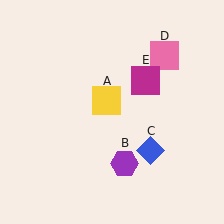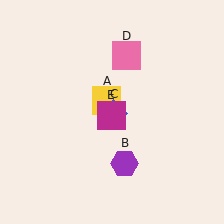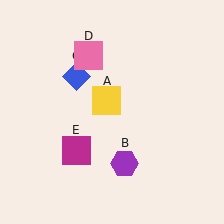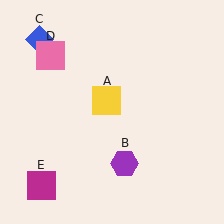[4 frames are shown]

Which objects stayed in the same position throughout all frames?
Yellow square (object A) and purple hexagon (object B) remained stationary.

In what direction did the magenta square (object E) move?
The magenta square (object E) moved down and to the left.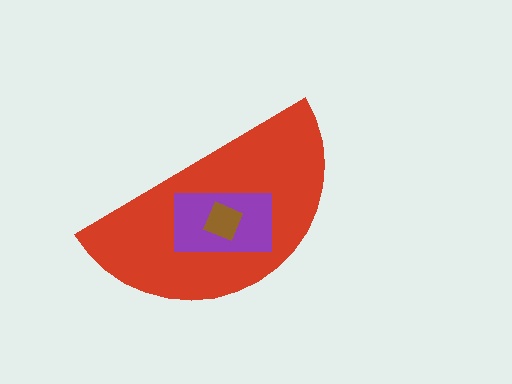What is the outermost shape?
The red semicircle.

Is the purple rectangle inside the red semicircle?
Yes.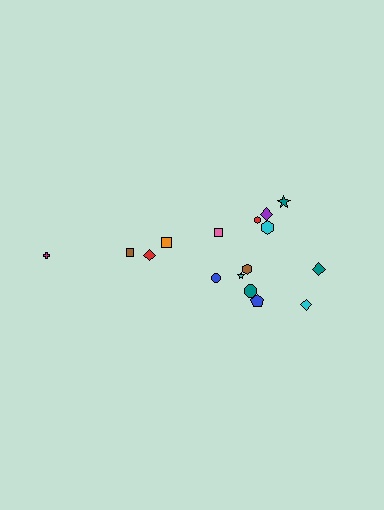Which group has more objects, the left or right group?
The right group.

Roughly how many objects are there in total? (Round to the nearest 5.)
Roughly 15 objects in total.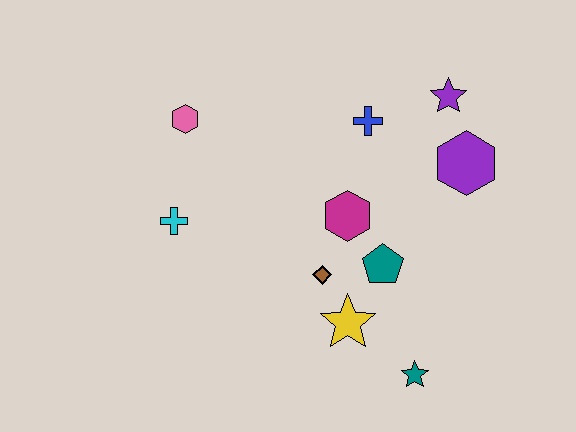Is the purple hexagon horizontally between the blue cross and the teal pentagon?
No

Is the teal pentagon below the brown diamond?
No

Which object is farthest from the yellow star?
The pink hexagon is farthest from the yellow star.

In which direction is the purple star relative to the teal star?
The purple star is above the teal star.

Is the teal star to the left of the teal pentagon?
No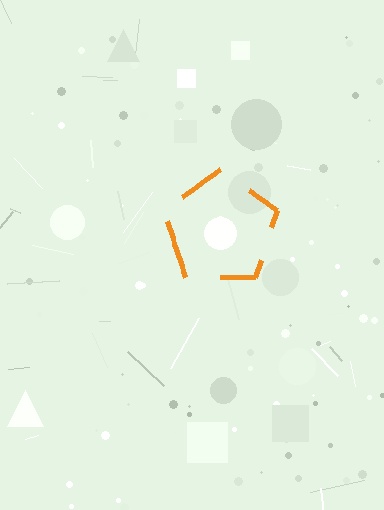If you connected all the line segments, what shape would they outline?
They would outline a pentagon.